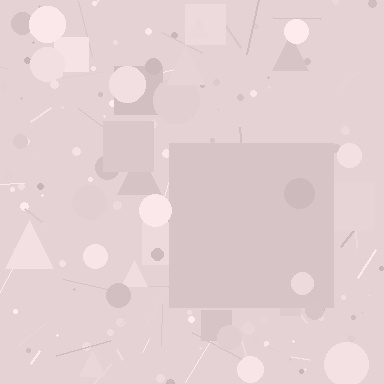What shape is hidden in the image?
A square is hidden in the image.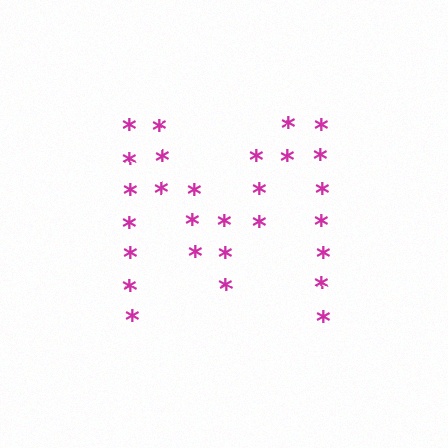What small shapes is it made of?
It is made of small asterisks.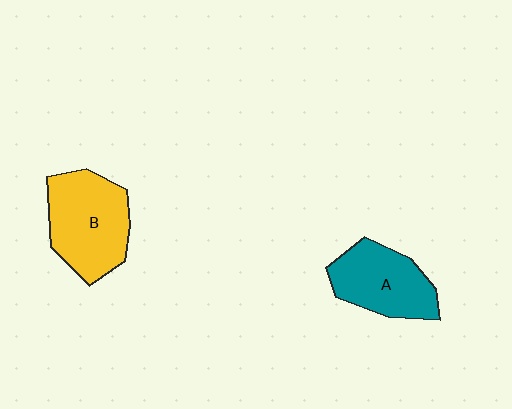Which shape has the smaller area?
Shape A (teal).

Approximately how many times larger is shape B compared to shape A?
Approximately 1.2 times.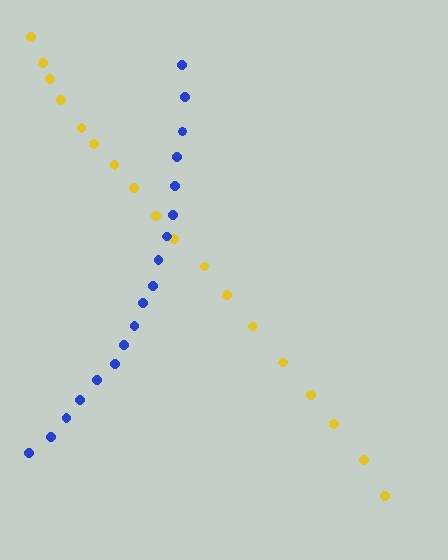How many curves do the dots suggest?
There are 2 distinct paths.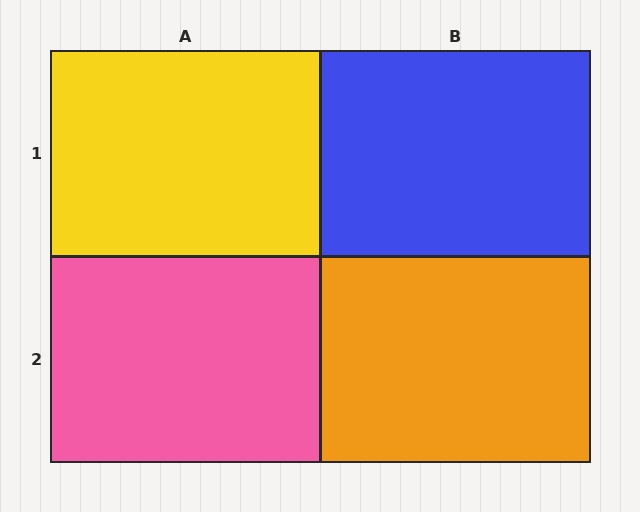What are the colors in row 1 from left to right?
Yellow, blue.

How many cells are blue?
1 cell is blue.